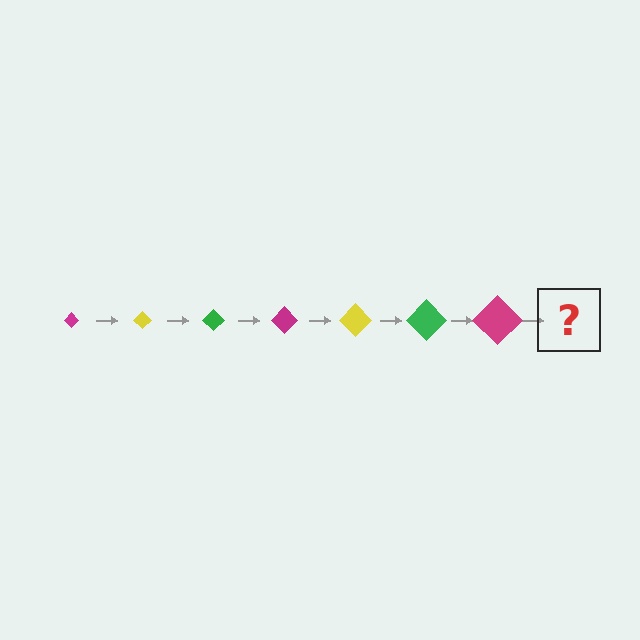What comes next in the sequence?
The next element should be a yellow diamond, larger than the previous one.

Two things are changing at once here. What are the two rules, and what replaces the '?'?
The two rules are that the diamond grows larger each step and the color cycles through magenta, yellow, and green. The '?' should be a yellow diamond, larger than the previous one.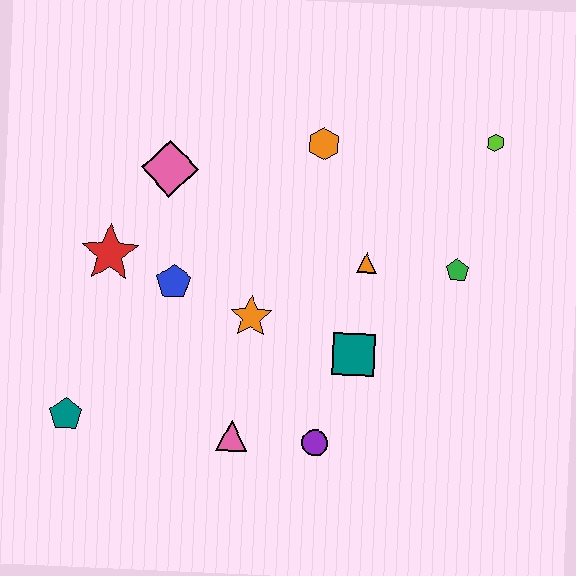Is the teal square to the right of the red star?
Yes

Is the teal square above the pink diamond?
No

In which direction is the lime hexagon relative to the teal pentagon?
The lime hexagon is to the right of the teal pentagon.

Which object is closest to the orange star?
The blue pentagon is closest to the orange star.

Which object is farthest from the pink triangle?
The lime hexagon is farthest from the pink triangle.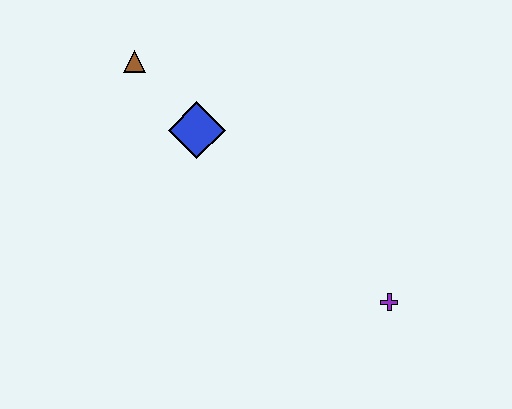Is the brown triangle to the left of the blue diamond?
Yes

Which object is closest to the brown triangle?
The blue diamond is closest to the brown triangle.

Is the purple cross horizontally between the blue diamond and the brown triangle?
No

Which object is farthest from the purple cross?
The brown triangle is farthest from the purple cross.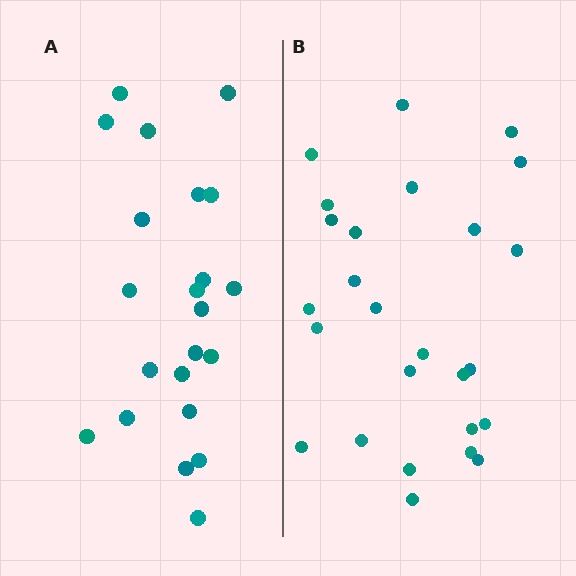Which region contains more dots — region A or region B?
Region B (the right region) has more dots.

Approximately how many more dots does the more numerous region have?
Region B has about 4 more dots than region A.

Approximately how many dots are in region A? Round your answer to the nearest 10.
About 20 dots. (The exact count is 22, which rounds to 20.)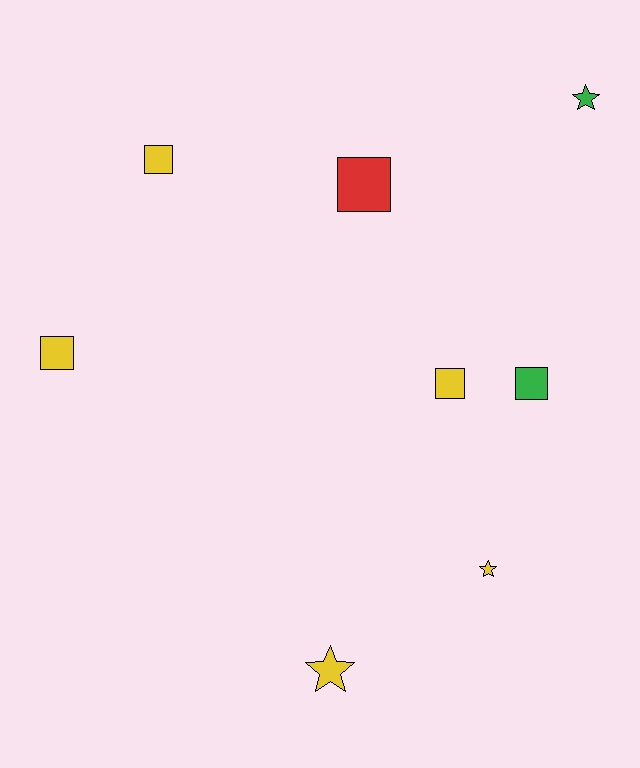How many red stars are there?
There are no red stars.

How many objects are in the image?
There are 8 objects.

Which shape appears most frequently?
Square, with 5 objects.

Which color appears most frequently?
Yellow, with 5 objects.